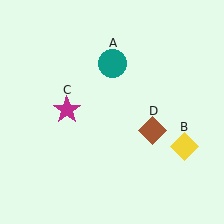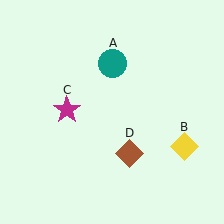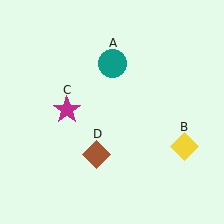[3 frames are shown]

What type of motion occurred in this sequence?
The brown diamond (object D) rotated clockwise around the center of the scene.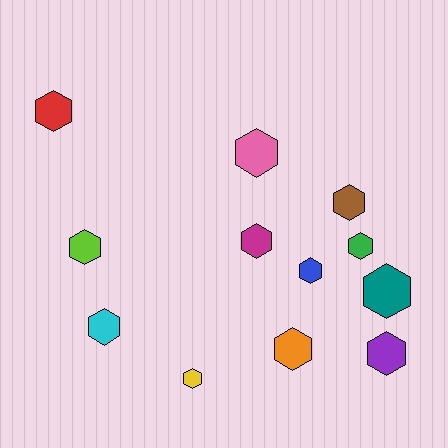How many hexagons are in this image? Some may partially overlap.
There are 12 hexagons.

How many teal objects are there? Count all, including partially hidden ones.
There is 1 teal object.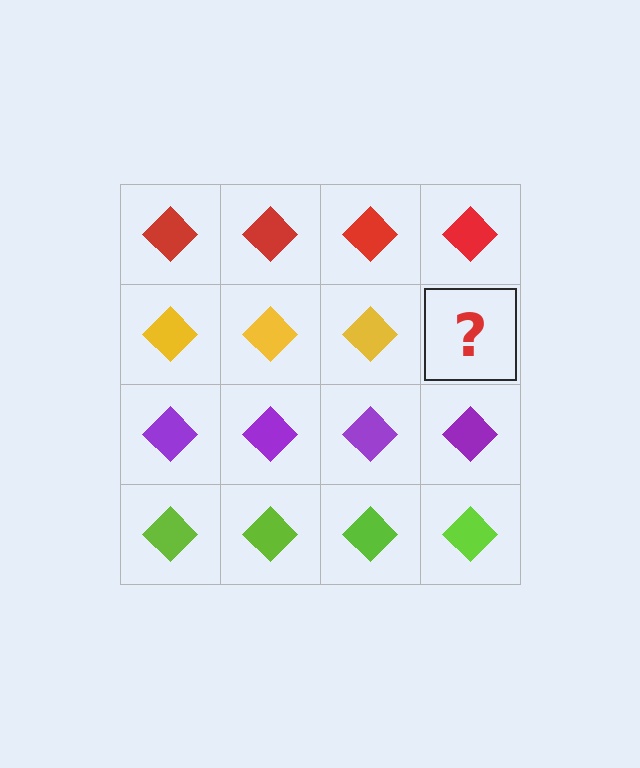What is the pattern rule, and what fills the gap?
The rule is that each row has a consistent color. The gap should be filled with a yellow diamond.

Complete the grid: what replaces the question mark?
The question mark should be replaced with a yellow diamond.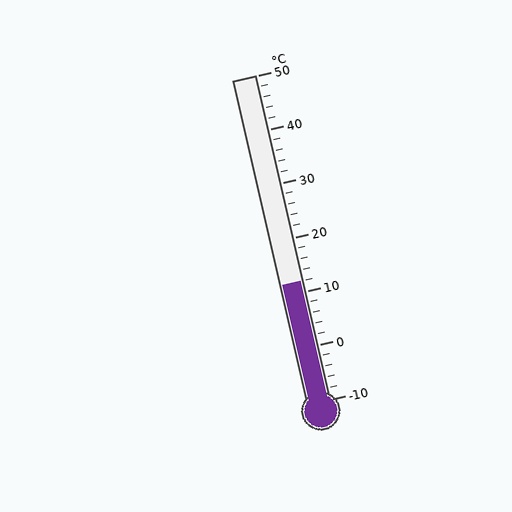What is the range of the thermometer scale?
The thermometer scale ranges from -10°C to 50°C.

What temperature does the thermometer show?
The thermometer shows approximately 12°C.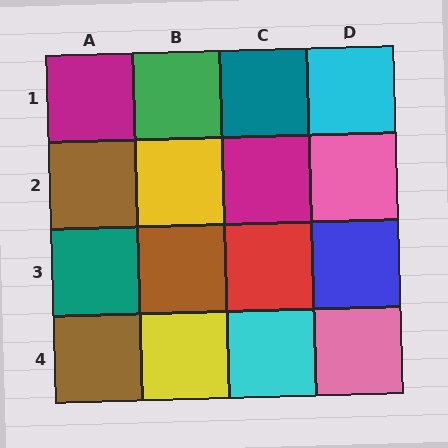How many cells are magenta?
2 cells are magenta.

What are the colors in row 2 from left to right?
Brown, yellow, magenta, pink.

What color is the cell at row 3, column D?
Blue.